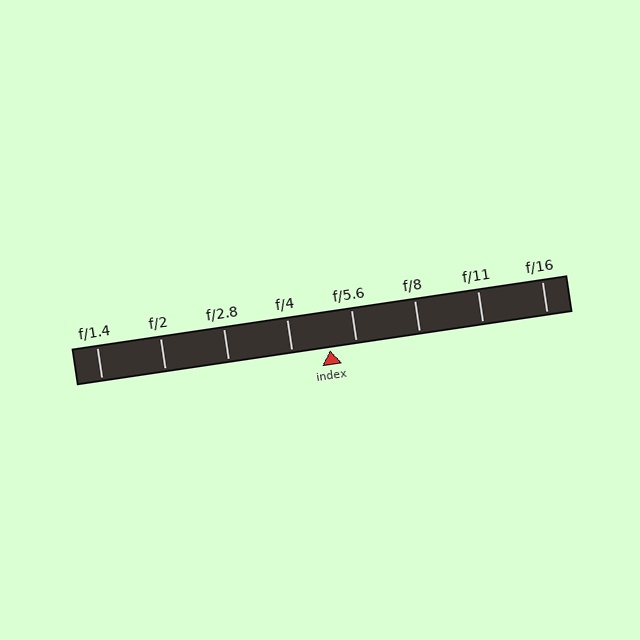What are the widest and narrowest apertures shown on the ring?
The widest aperture shown is f/1.4 and the narrowest is f/16.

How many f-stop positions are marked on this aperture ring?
There are 8 f-stop positions marked.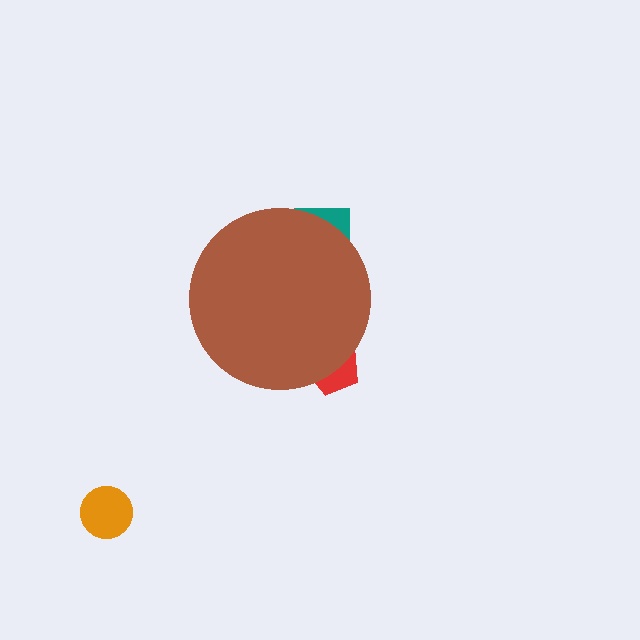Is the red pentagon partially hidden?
Yes, the red pentagon is partially hidden behind the brown circle.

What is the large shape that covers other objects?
A brown circle.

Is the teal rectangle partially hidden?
Yes, the teal rectangle is partially hidden behind the brown circle.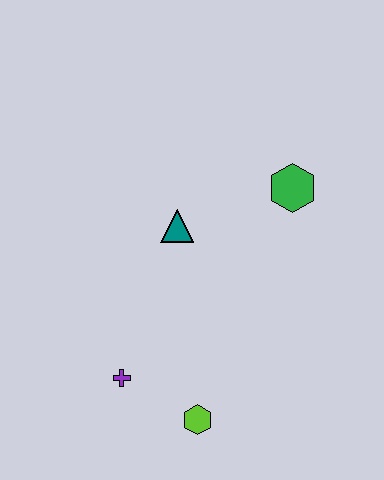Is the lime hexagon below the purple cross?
Yes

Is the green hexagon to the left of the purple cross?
No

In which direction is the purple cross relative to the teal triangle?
The purple cross is below the teal triangle.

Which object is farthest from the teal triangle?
The lime hexagon is farthest from the teal triangle.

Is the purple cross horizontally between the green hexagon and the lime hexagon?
No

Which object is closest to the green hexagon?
The teal triangle is closest to the green hexagon.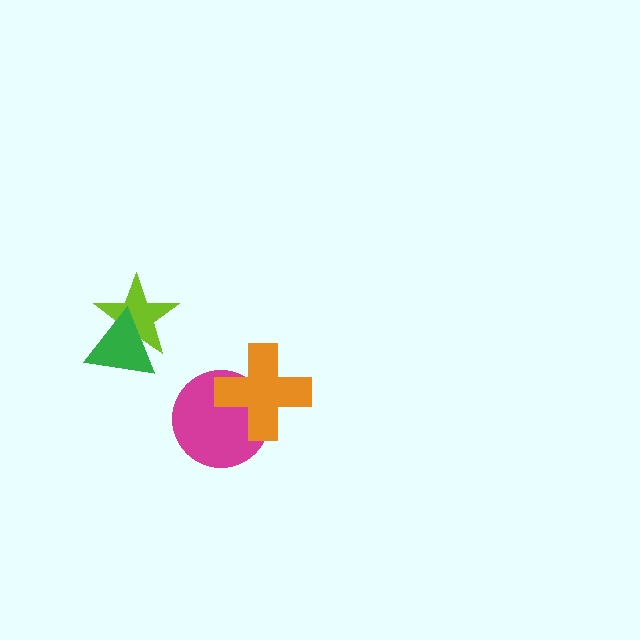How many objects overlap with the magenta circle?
1 object overlaps with the magenta circle.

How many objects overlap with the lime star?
1 object overlaps with the lime star.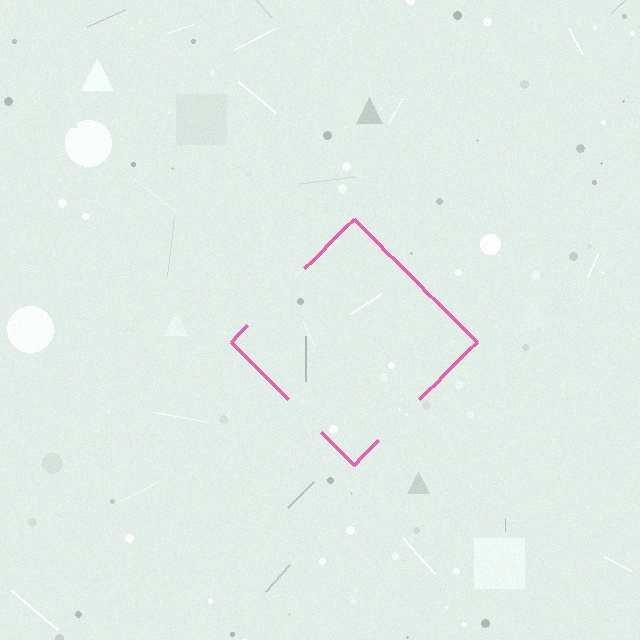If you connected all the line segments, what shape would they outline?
They would outline a diamond.